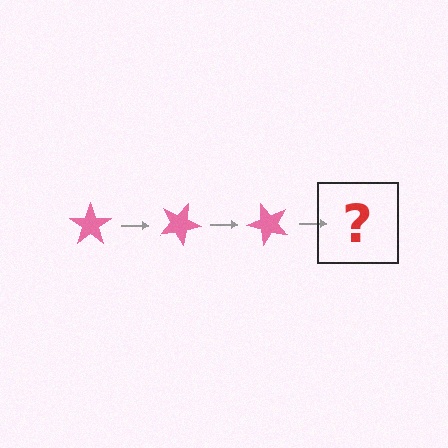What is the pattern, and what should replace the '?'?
The pattern is that the star rotates 25 degrees each step. The '?' should be a pink star rotated 75 degrees.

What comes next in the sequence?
The next element should be a pink star rotated 75 degrees.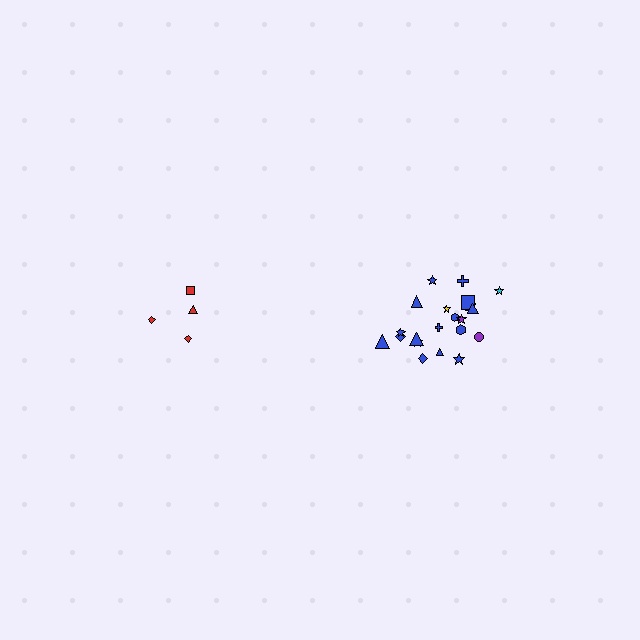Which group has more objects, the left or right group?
The right group.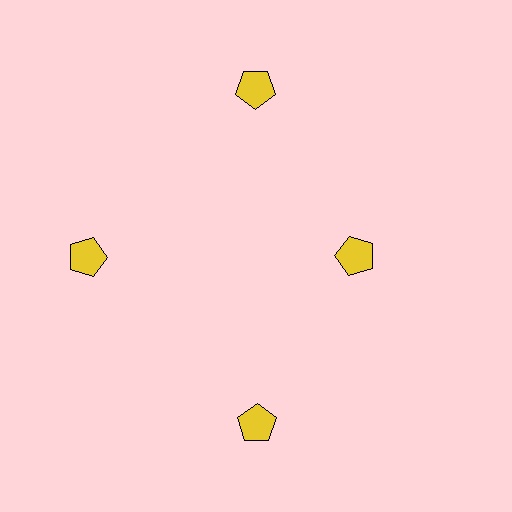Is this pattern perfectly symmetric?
No. The 4 yellow pentagons are arranged in a ring, but one element near the 3 o'clock position is pulled inward toward the center, breaking the 4-fold rotational symmetry.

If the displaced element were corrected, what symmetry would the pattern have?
It would have 4-fold rotational symmetry — the pattern would map onto itself every 90 degrees.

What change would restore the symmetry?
The symmetry would be restored by moving it outward, back onto the ring so that all 4 pentagons sit at equal angles and equal distance from the center.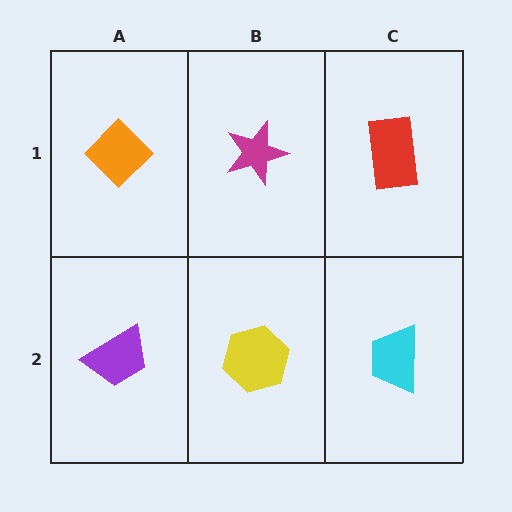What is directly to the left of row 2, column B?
A purple trapezoid.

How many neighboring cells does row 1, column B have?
3.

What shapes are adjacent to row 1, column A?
A purple trapezoid (row 2, column A), a magenta star (row 1, column B).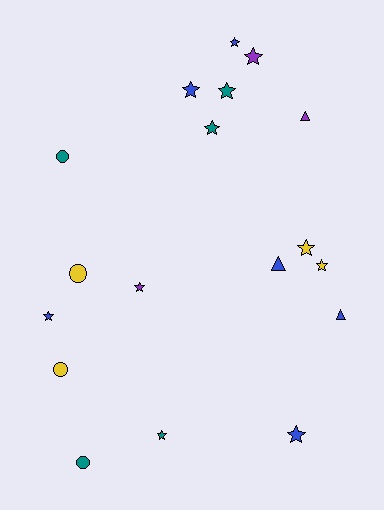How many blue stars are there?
There are 4 blue stars.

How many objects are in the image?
There are 18 objects.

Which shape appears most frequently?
Star, with 11 objects.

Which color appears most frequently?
Blue, with 6 objects.